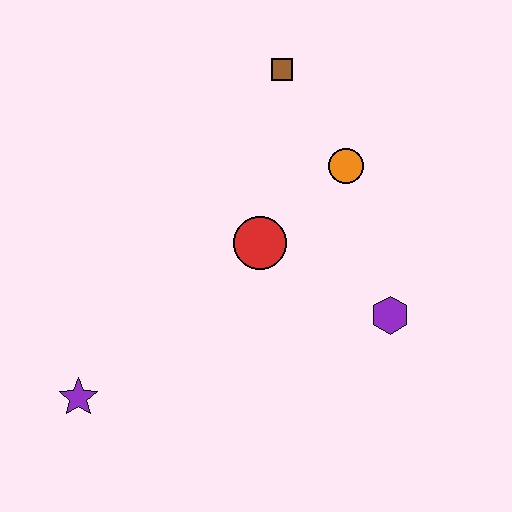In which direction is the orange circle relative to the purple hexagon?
The orange circle is above the purple hexagon.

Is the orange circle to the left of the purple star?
No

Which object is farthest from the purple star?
The brown square is farthest from the purple star.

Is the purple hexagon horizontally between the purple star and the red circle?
No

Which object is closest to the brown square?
The orange circle is closest to the brown square.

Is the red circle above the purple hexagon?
Yes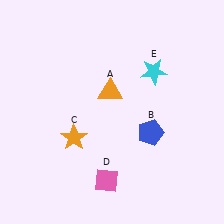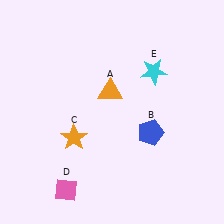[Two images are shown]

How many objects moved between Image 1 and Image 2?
1 object moved between the two images.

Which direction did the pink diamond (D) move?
The pink diamond (D) moved left.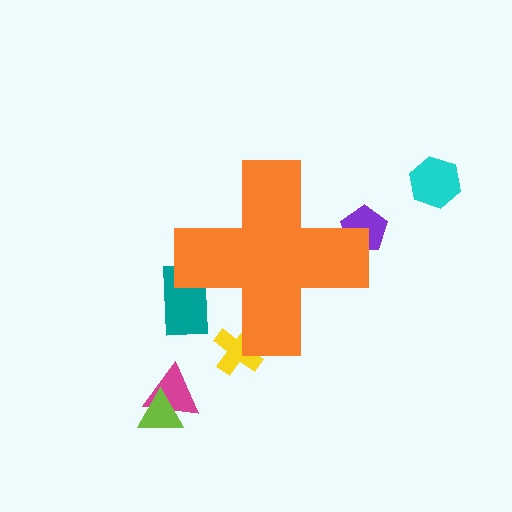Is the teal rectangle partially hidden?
Yes, the teal rectangle is partially hidden behind the orange cross.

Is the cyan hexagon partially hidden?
No, the cyan hexagon is fully visible.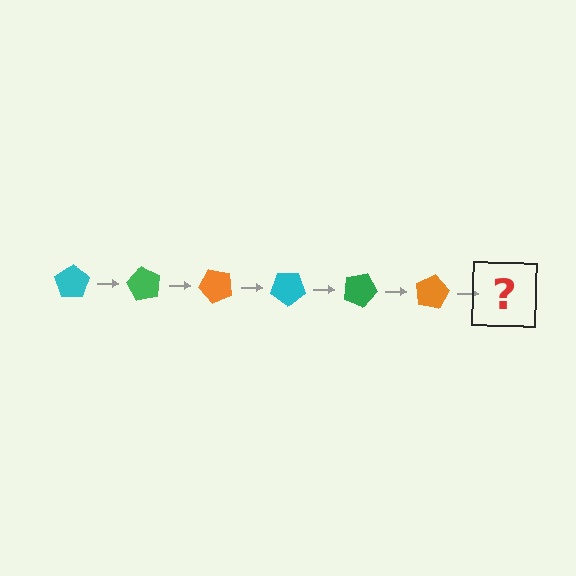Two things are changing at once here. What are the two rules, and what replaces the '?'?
The two rules are that it rotates 60 degrees each step and the color cycles through cyan, green, and orange. The '?' should be a cyan pentagon, rotated 360 degrees from the start.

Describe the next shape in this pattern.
It should be a cyan pentagon, rotated 360 degrees from the start.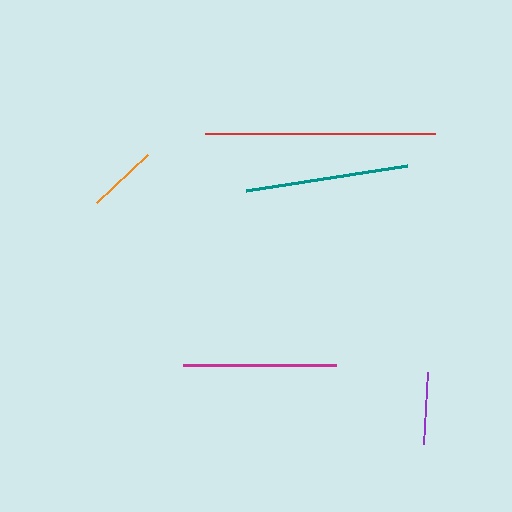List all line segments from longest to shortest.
From longest to shortest: red, teal, magenta, purple, orange.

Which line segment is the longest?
The red line is the longest at approximately 230 pixels.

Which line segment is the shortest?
The orange line is the shortest at approximately 70 pixels.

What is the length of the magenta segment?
The magenta segment is approximately 153 pixels long.